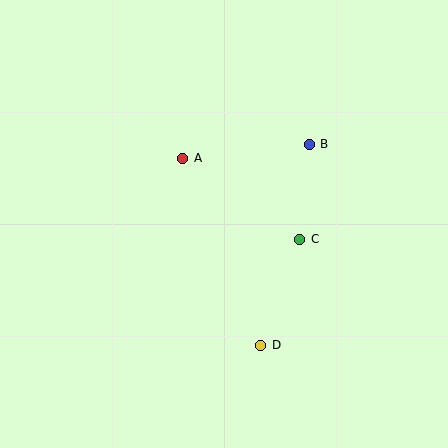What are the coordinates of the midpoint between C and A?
The midpoint between C and A is at (241, 199).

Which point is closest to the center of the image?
Point A at (183, 158) is closest to the center.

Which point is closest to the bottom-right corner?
Point D is closest to the bottom-right corner.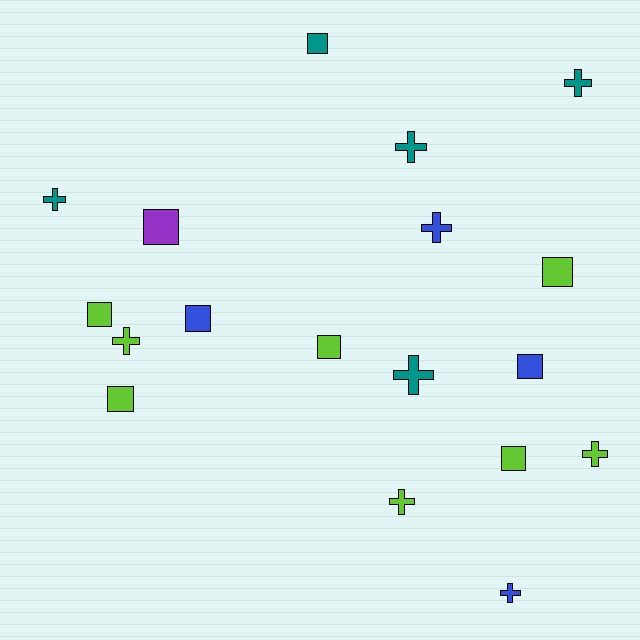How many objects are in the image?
There are 18 objects.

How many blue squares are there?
There are 2 blue squares.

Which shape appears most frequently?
Square, with 9 objects.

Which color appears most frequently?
Lime, with 8 objects.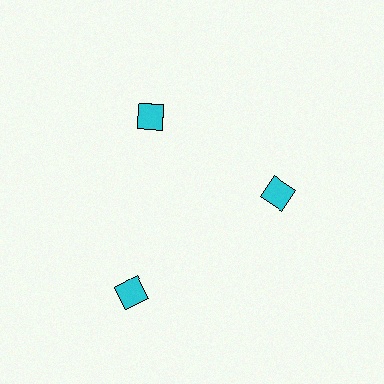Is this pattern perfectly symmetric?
No. The 3 cyan diamonds are arranged in a ring, but one element near the 7 o'clock position is pushed outward from the center, breaking the 3-fold rotational symmetry.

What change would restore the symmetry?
The symmetry would be restored by moving it inward, back onto the ring so that all 3 diamonds sit at equal angles and equal distance from the center.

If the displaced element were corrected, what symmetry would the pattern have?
It would have 3-fold rotational symmetry — the pattern would map onto itself every 120 degrees.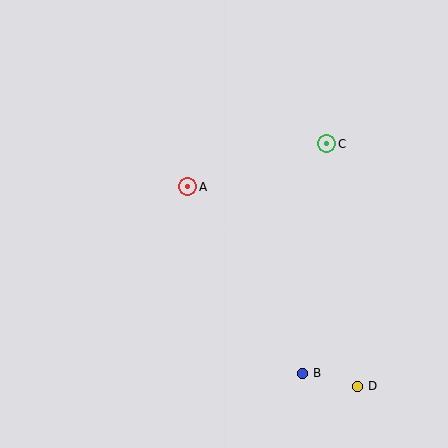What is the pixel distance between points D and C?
The distance between D and C is 245 pixels.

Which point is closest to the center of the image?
Point A at (188, 187) is closest to the center.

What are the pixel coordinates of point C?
Point C is at (327, 144).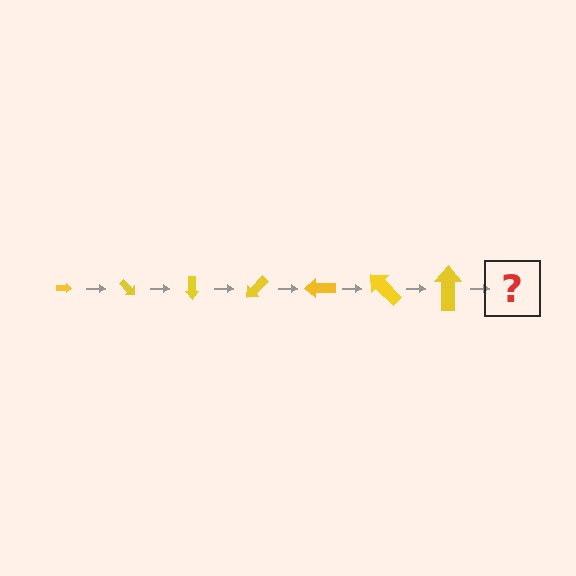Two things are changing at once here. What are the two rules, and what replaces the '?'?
The two rules are that the arrow grows larger each step and it rotates 45 degrees each step. The '?' should be an arrow, larger than the previous one and rotated 315 degrees from the start.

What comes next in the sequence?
The next element should be an arrow, larger than the previous one and rotated 315 degrees from the start.